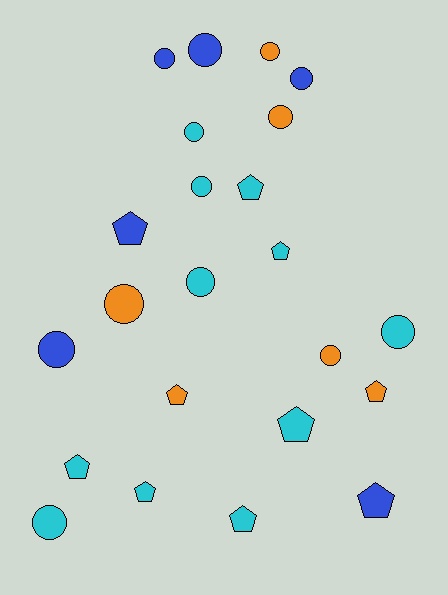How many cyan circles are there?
There are 5 cyan circles.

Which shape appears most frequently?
Circle, with 13 objects.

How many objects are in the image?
There are 23 objects.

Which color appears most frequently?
Cyan, with 11 objects.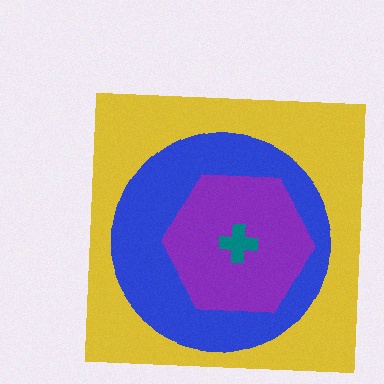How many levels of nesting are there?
4.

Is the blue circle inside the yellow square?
Yes.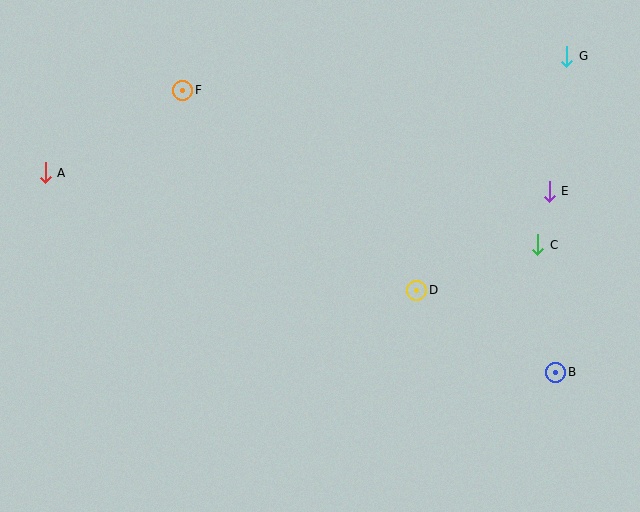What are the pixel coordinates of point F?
Point F is at (183, 90).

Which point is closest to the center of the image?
Point D at (417, 290) is closest to the center.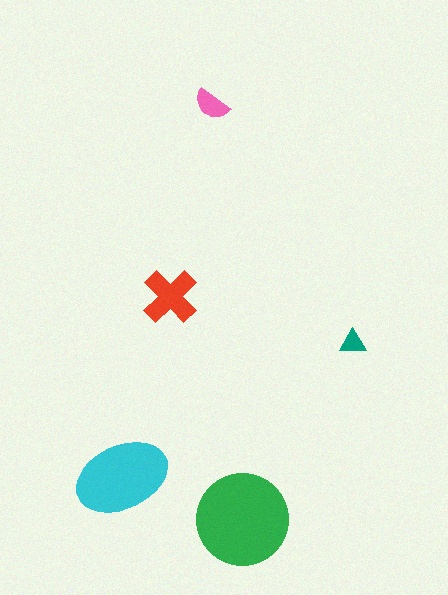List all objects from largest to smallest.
The green circle, the cyan ellipse, the red cross, the pink semicircle, the teal triangle.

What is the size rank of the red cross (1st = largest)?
3rd.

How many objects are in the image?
There are 5 objects in the image.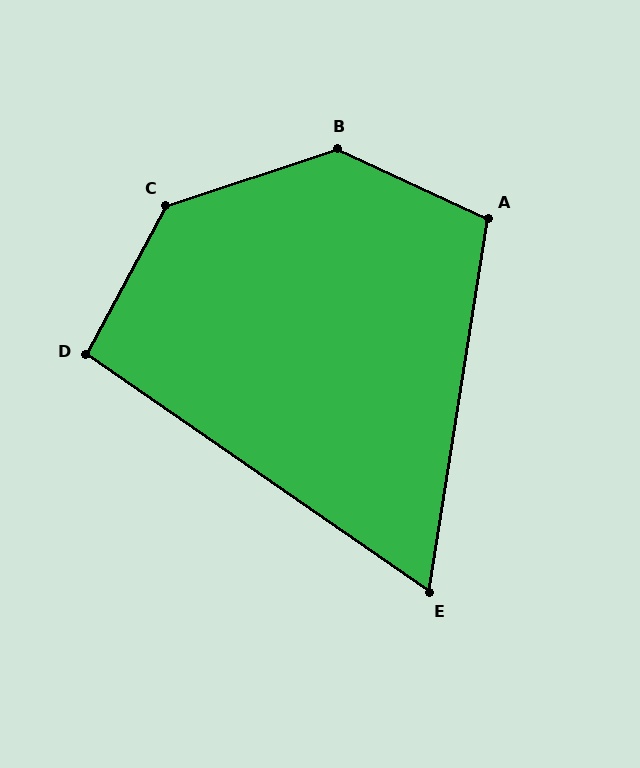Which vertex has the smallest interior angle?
E, at approximately 64 degrees.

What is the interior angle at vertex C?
Approximately 136 degrees (obtuse).